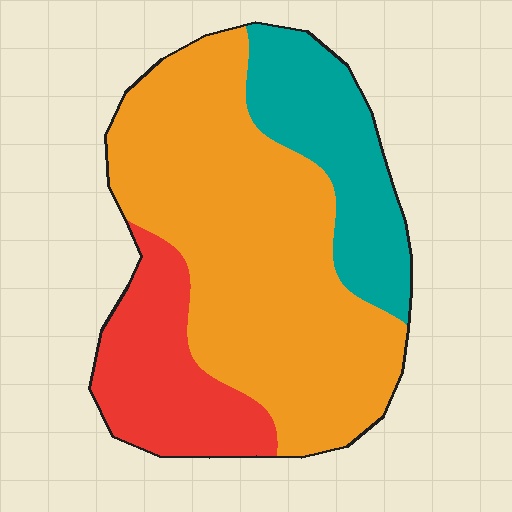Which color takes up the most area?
Orange, at roughly 60%.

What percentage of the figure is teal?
Teal takes up about one fifth (1/5) of the figure.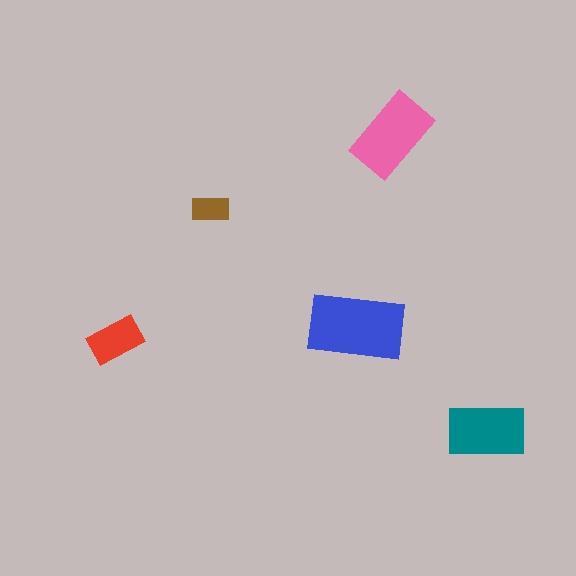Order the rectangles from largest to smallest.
the blue one, the pink one, the teal one, the red one, the brown one.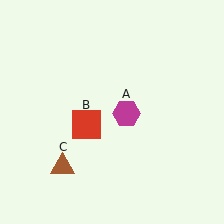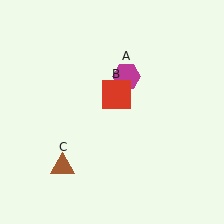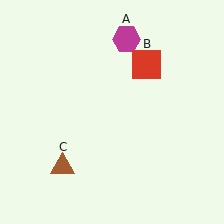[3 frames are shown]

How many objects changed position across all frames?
2 objects changed position: magenta hexagon (object A), red square (object B).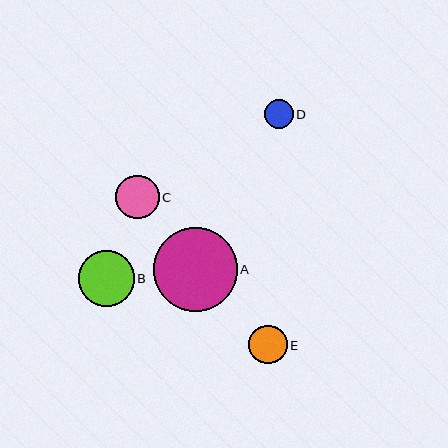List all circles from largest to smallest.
From largest to smallest: A, B, C, E, D.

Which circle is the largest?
Circle A is the largest with a size of approximately 84 pixels.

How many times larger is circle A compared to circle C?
Circle A is approximately 1.9 times the size of circle C.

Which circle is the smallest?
Circle D is the smallest with a size of approximately 29 pixels.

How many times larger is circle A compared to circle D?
Circle A is approximately 2.9 times the size of circle D.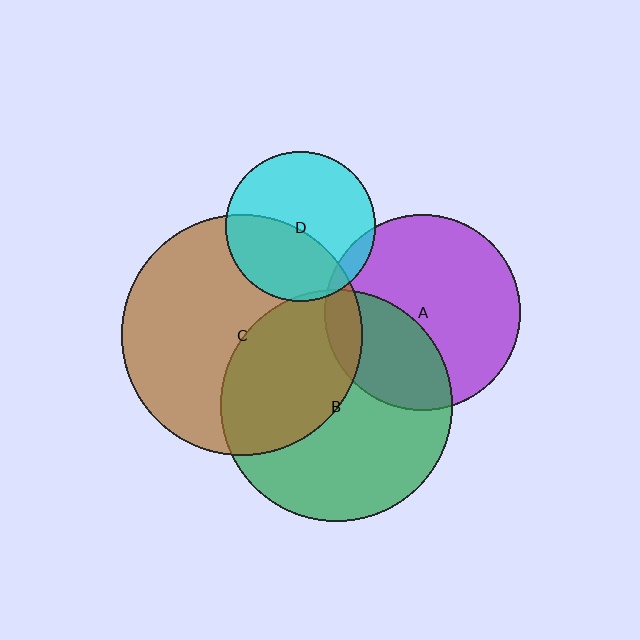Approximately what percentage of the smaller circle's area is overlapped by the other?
Approximately 35%.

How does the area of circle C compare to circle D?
Approximately 2.6 times.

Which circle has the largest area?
Circle C (brown).